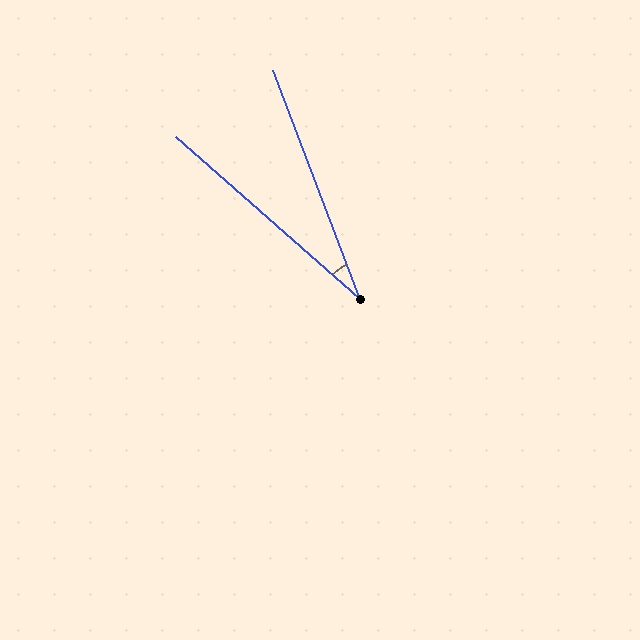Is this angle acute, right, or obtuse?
It is acute.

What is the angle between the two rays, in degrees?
Approximately 28 degrees.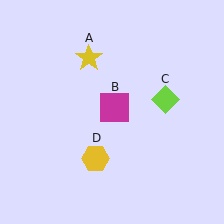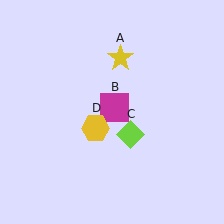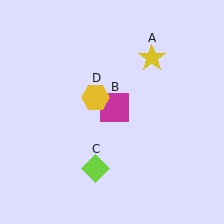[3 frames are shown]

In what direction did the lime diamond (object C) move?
The lime diamond (object C) moved down and to the left.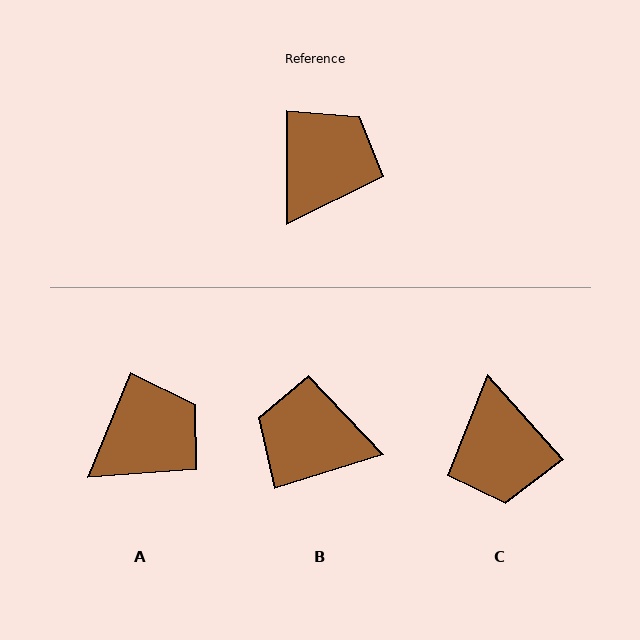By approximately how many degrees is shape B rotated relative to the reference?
Approximately 107 degrees counter-clockwise.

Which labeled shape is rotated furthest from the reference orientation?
C, about 138 degrees away.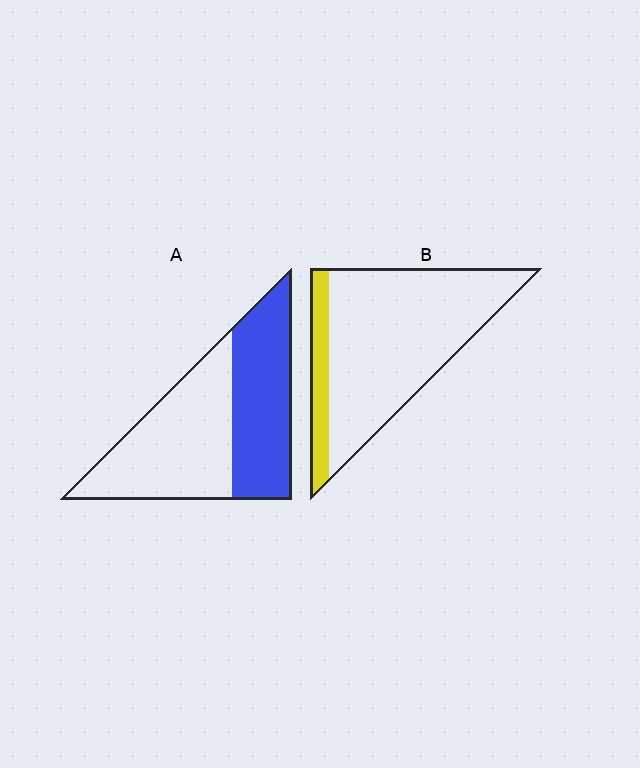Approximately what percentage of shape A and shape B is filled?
A is approximately 45% and B is approximately 15%.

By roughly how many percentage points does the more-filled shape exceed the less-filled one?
By roughly 30 percentage points (A over B).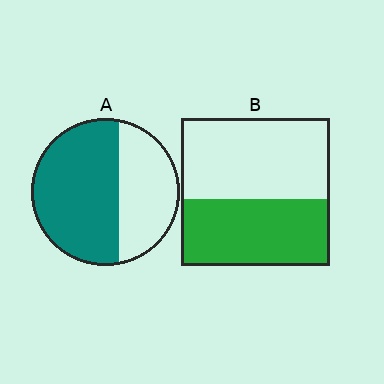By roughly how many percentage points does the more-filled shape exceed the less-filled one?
By roughly 15 percentage points (A over B).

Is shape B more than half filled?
No.